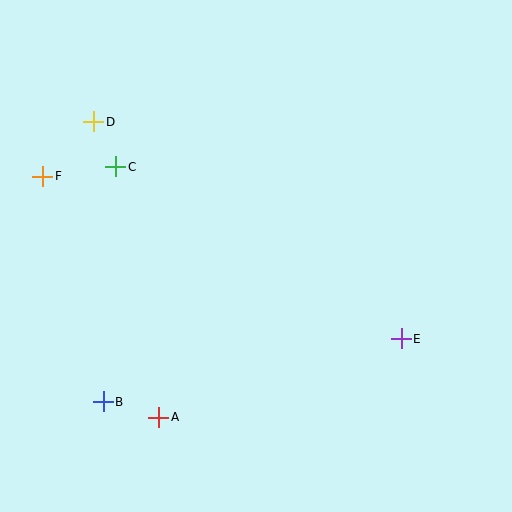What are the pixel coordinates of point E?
Point E is at (401, 339).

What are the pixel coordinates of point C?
Point C is at (116, 167).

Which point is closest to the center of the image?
Point C at (116, 167) is closest to the center.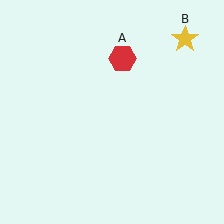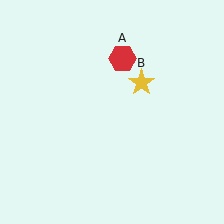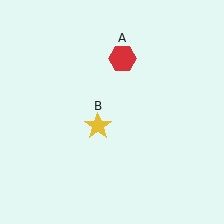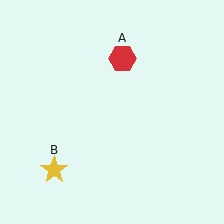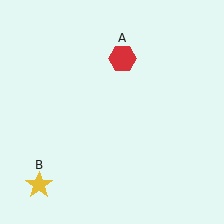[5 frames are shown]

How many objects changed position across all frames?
1 object changed position: yellow star (object B).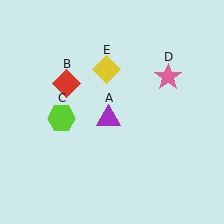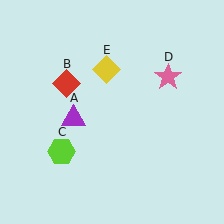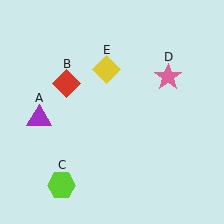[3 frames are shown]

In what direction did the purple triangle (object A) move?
The purple triangle (object A) moved left.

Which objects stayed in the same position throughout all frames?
Red diamond (object B) and pink star (object D) and yellow diamond (object E) remained stationary.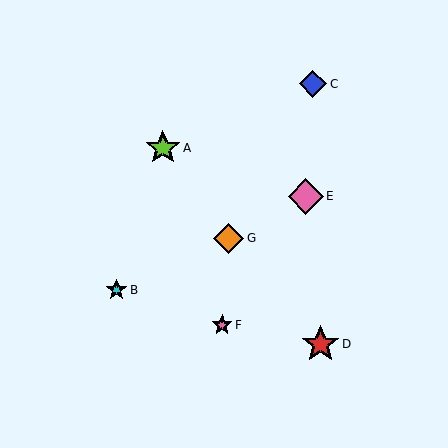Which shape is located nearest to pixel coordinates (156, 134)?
The lime star (labeled A) at (163, 148) is nearest to that location.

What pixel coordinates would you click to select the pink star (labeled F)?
Click at (222, 325) to select the pink star F.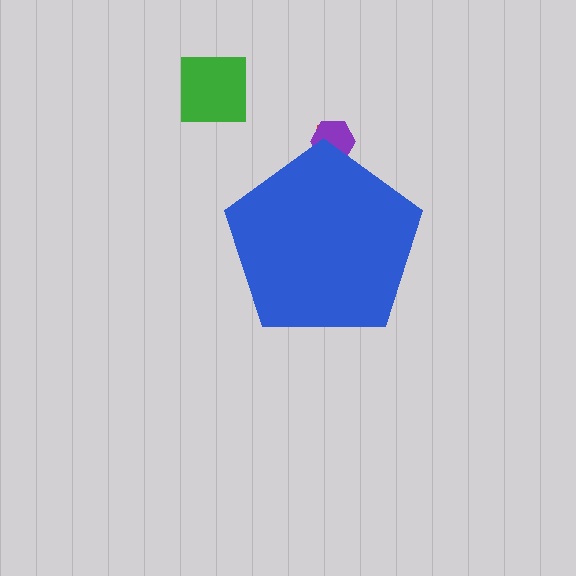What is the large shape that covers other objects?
A blue pentagon.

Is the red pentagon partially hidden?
Yes, the red pentagon is partially hidden behind the blue pentagon.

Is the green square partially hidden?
No, the green square is fully visible.